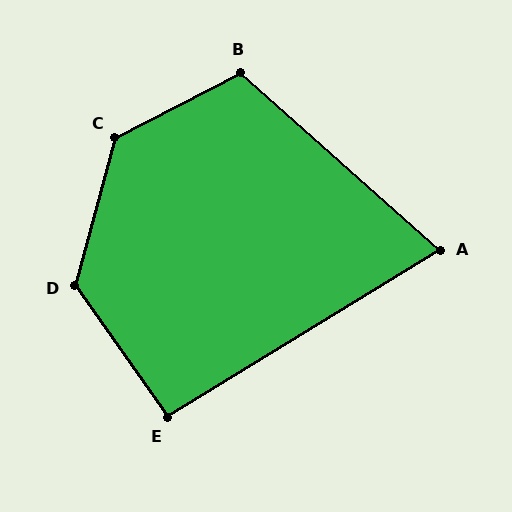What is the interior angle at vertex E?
Approximately 94 degrees (approximately right).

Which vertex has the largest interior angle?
C, at approximately 133 degrees.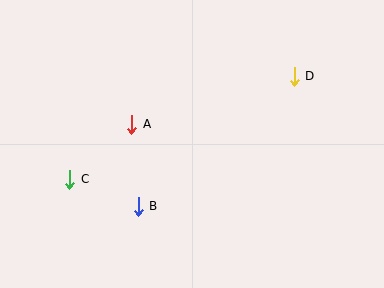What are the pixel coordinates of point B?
Point B is at (138, 206).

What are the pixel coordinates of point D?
Point D is at (294, 76).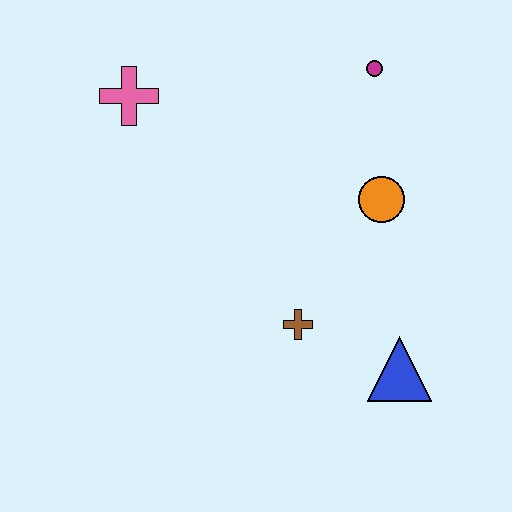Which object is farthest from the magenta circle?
The blue triangle is farthest from the magenta circle.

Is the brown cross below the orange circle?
Yes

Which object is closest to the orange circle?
The magenta circle is closest to the orange circle.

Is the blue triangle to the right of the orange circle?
Yes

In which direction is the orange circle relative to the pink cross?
The orange circle is to the right of the pink cross.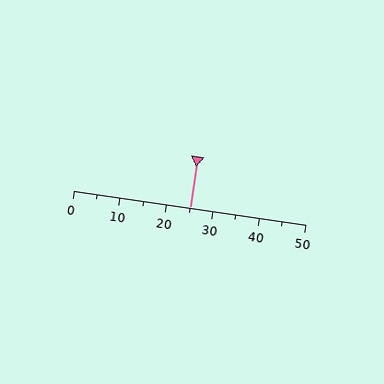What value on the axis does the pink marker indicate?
The marker indicates approximately 25.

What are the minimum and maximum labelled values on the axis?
The axis runs from 0 to 50.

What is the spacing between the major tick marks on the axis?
The major ticks are spaced 10 apart.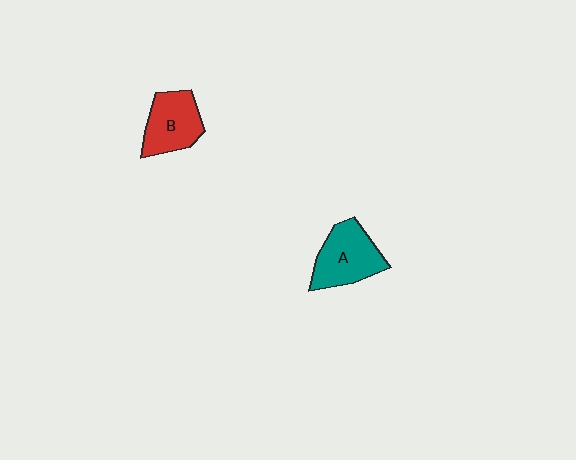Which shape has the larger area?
Shape A (teal).